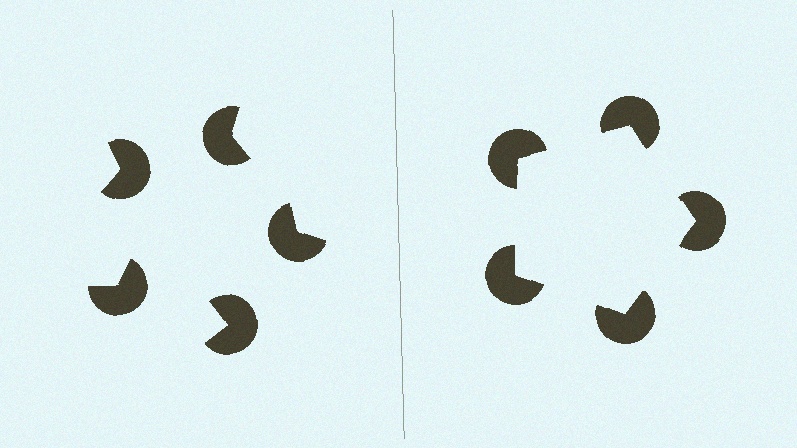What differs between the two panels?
The pac-man discs are positioned identically on both sides; only the wedge orientations differ. On the right they align to a pentagon; on the left they are misaligned.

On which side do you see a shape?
An illusory pentagon appears on the right side. On the left side the wedge cuts are rotated, so no coherent shape forms.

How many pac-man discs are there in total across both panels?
10 — 5 on each side.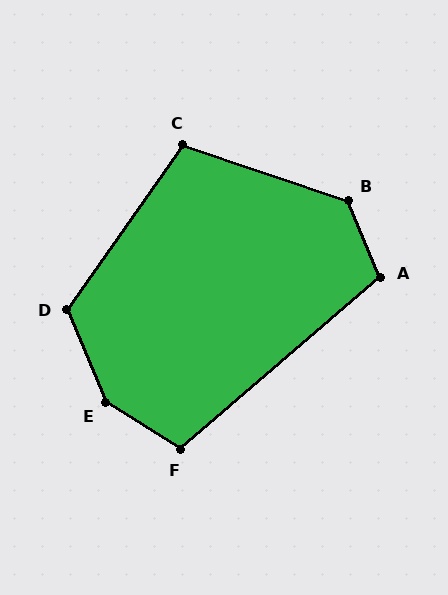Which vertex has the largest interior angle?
E, at approximately 145 degrees.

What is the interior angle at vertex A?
Approximately 108 degrees (obtuse).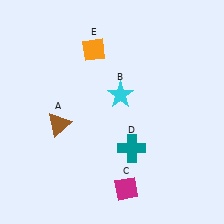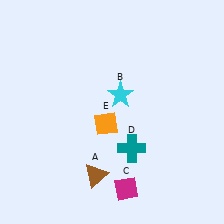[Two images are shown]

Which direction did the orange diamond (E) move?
The orange diamond (E) moved down.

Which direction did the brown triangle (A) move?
The brown triangle (A) moved down.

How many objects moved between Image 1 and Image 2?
2 objects moved between the two images.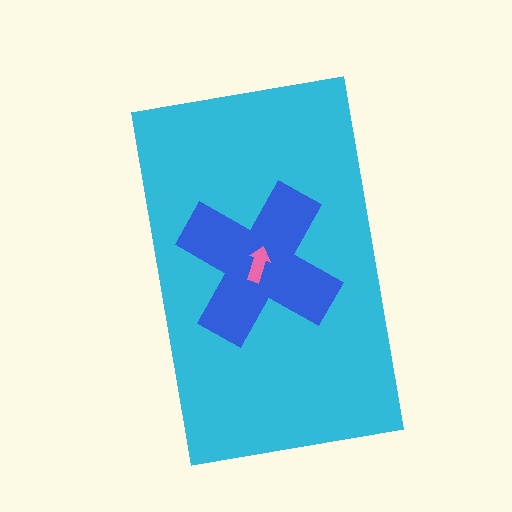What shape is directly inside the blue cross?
The pink arrow.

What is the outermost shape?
The cyan rectangle.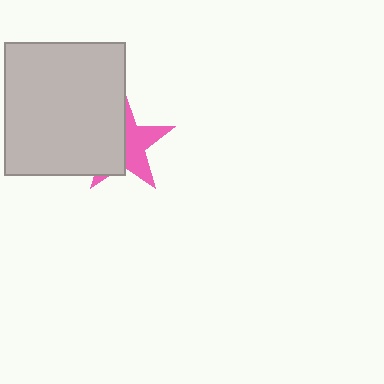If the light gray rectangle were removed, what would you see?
You would see the complete pink star.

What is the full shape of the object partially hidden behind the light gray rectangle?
The partially hidden object is a pink star.